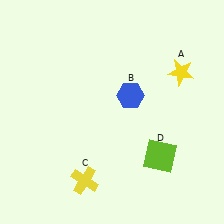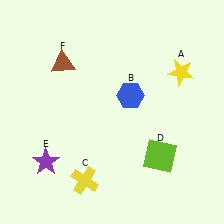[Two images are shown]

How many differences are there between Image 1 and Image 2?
There are 2 differences between the two images.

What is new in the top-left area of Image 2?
A brown triangle (F) was added in the top-left area of Image 2.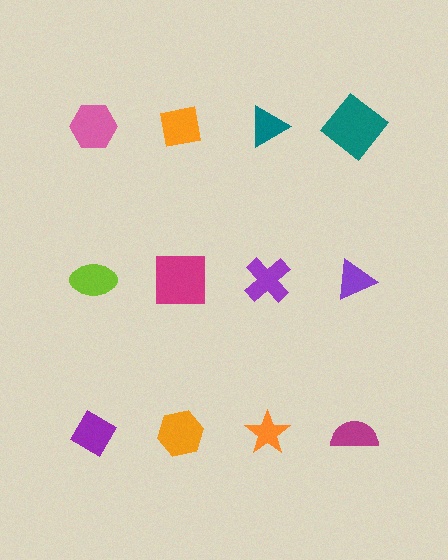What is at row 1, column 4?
A teal diamond.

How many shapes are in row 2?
4 shapes.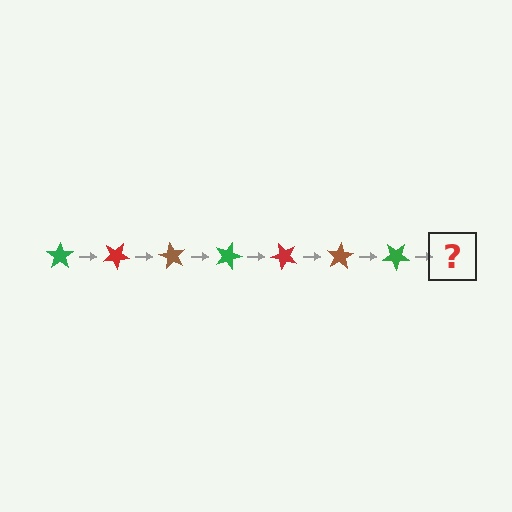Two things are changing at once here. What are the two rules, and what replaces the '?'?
The two rules are that it rotates 30 degrees each step and the color cycles through green, red, and brown. The '?' should be a red star, rotated 210 degrees from the start.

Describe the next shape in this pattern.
It should be a red star, rotated 210 degrees from the start.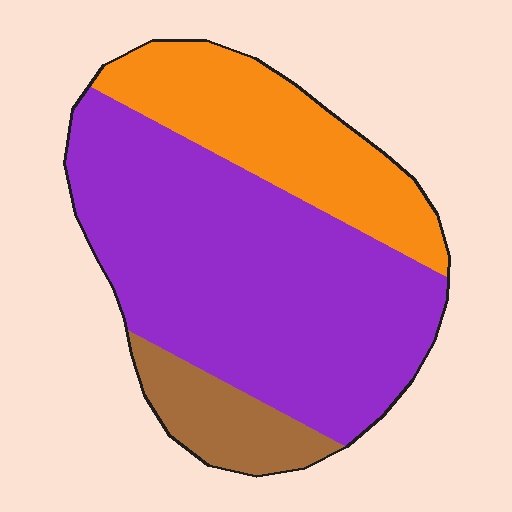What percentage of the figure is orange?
Orange covers around 25% of the figure.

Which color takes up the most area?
Purple, at roughly 60%.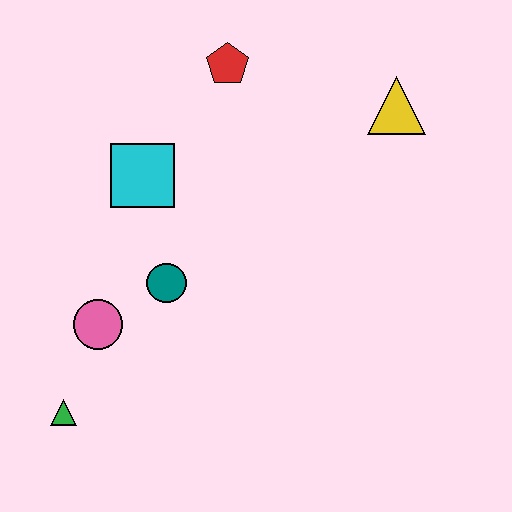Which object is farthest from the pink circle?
The yellow triangle is farthest from the pink circle.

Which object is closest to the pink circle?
The teal circle is closest to the pink circle.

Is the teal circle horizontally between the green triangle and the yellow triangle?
Yes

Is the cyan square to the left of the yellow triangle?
Yes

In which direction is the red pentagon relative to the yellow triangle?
The red pentagon is to the left of the yellow triangle.